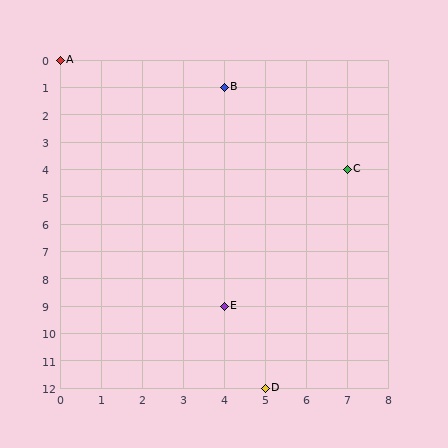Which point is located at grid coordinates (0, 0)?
Point A is at (0, 0).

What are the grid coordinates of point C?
Point C is at grid coordinates (7, 4).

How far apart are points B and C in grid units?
Points B and C are 3 columns and 3 rows apart (about 4.2 grid units diagonally).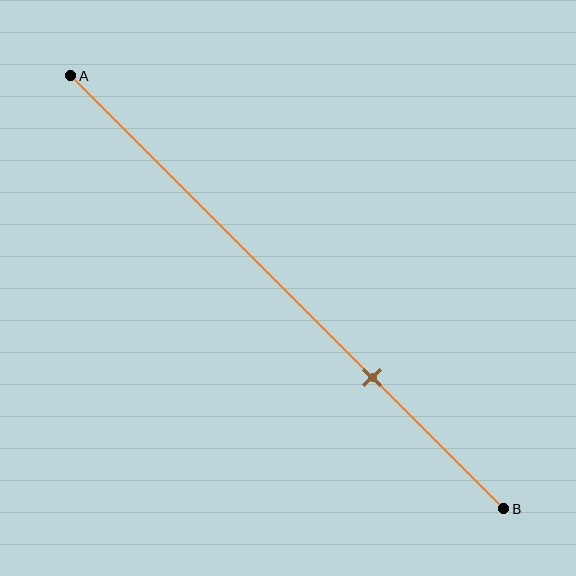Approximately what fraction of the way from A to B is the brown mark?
The brown mark is approximately 70% of the way from A to B.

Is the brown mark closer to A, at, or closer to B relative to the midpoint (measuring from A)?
The brown mark is closer to point B than the midpoint of segment AB.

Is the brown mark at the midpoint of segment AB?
No, the mark is at about 70% from A, not at the 50% midpoint.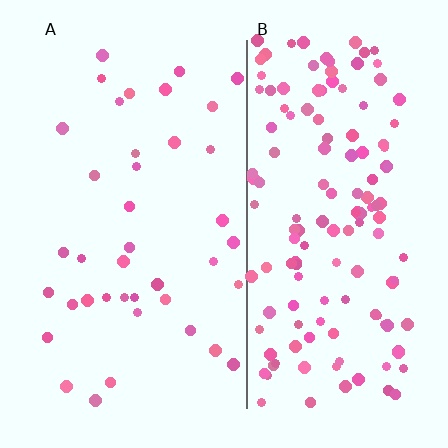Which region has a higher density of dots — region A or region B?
B (the right).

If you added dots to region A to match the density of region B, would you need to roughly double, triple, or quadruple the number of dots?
Approximately quadruple.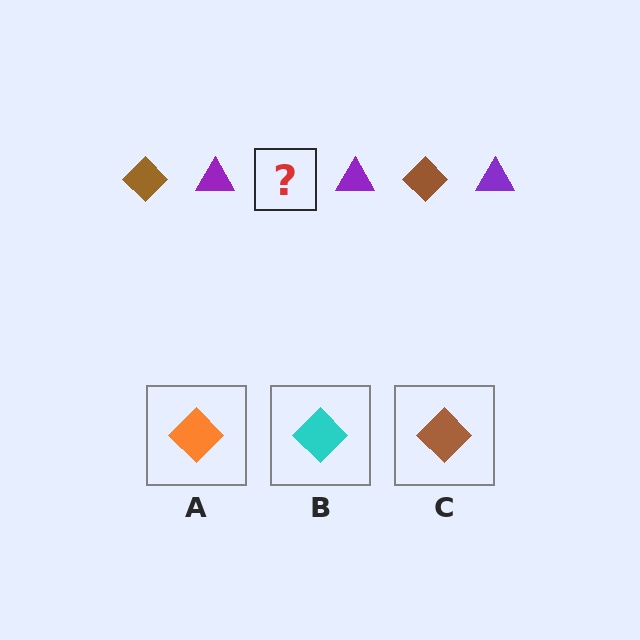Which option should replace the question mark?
Option C.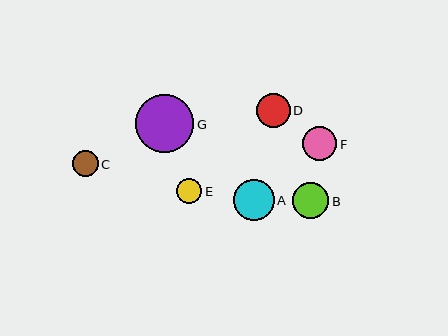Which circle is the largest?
Circle G is the largest with a size of approximately 58 pixels.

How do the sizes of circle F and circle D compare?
Circle F and circle D are approximately the same size.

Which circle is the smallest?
Circle C is the smallest with a size of approximately 26 pixels.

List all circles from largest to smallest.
From largest to smallest: G, A, B, F, D, E, C.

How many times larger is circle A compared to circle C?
Circle A is approximately 1.6 times the size of circle C.